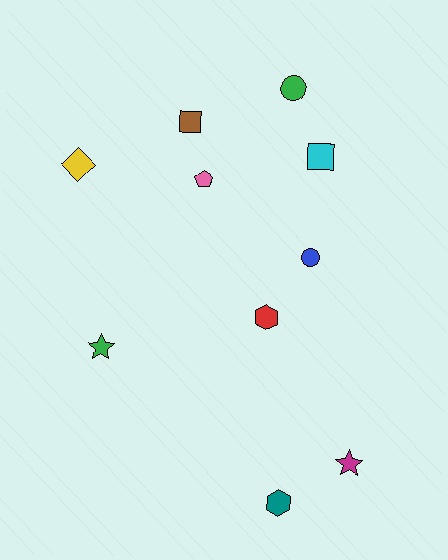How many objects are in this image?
There are 10 objects.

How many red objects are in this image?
There is 1 red object.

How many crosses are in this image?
There are no crosses.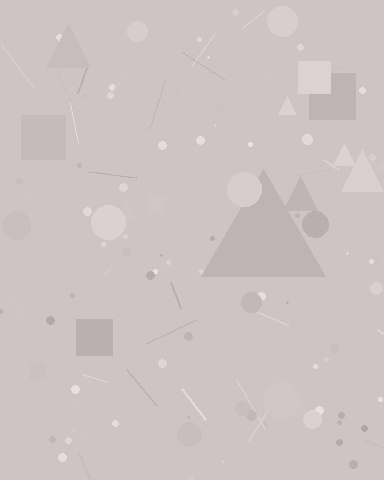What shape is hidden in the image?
A triangle is hidden in the image.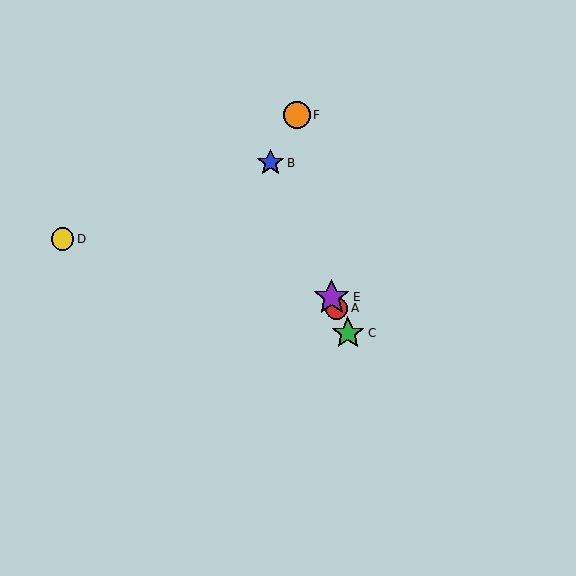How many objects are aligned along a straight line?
4 objects (A, B, C, E) are aligned along a straight line.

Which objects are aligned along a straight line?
Objects A, B, C, E are aligned along a straight line.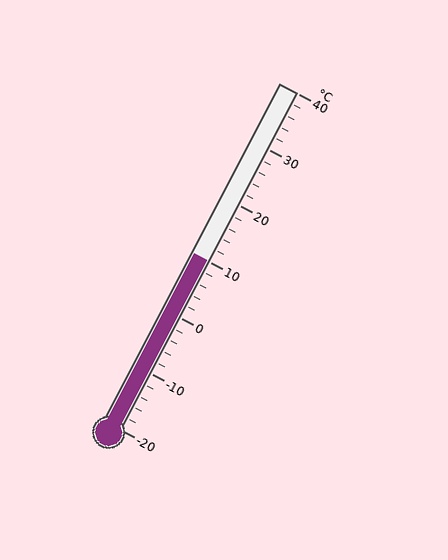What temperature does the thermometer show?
The thermometer shows approximately 10°C.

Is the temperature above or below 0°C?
The temperature is above 0°C.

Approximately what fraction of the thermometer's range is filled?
The thermometer is filled to approximately 50% of its range.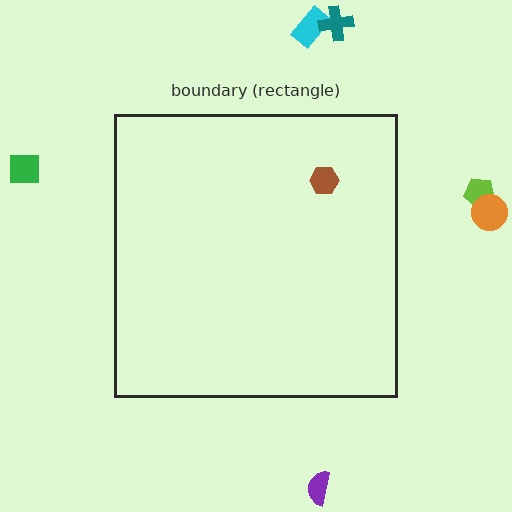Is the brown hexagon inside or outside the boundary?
Inside.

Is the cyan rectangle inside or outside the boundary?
Outside.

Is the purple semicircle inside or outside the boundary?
Outside.